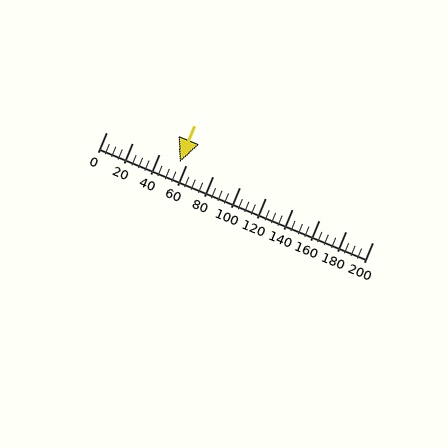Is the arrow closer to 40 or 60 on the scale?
The arrow is closer to 60.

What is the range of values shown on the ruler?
The ruler shows values from 0 to 200.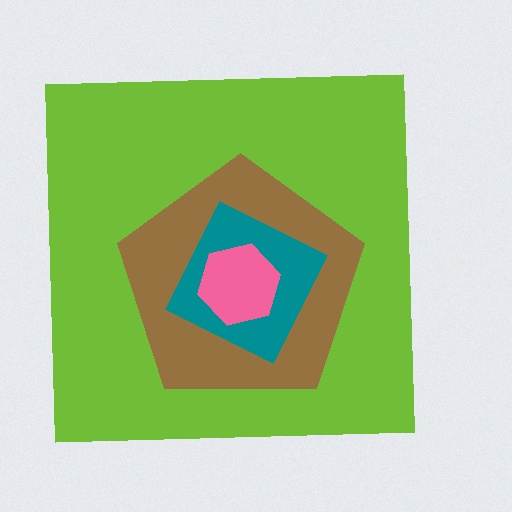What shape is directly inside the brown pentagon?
The teal diamond.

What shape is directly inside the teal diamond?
The pink hexagon.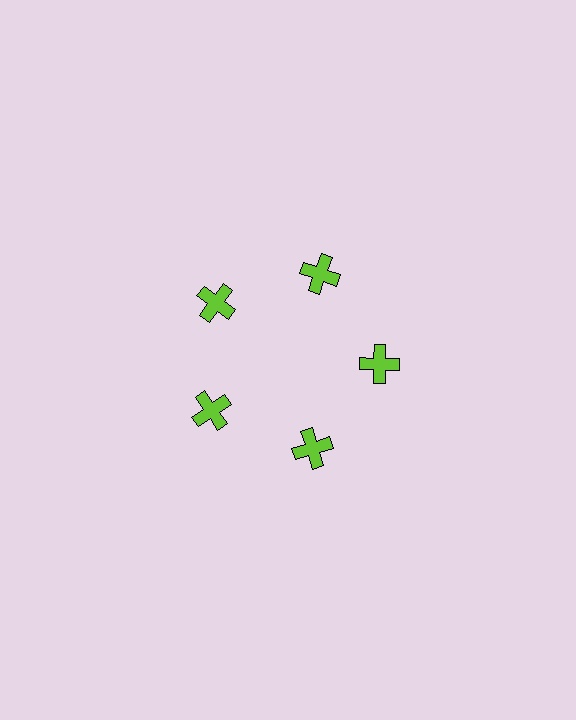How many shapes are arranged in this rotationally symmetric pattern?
There are 5 shapes, arranged in 5 groups of 1.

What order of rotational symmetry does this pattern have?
This pattern has 5-fold rotational symmetry.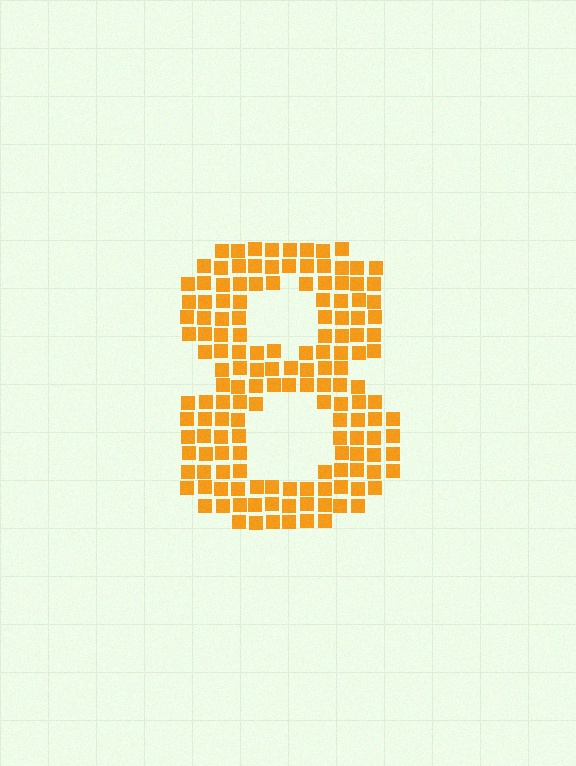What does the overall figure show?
The overall figure shows the digit 8.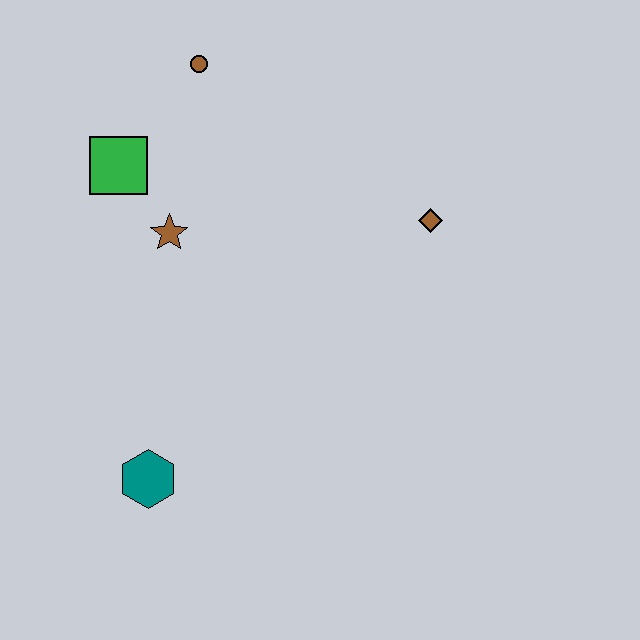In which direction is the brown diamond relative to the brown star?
The brown diamond is to the right of the brown star.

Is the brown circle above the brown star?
Yes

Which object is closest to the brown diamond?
The brown star is closest to the brown diamond.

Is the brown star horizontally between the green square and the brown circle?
Yes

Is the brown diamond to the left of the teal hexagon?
No